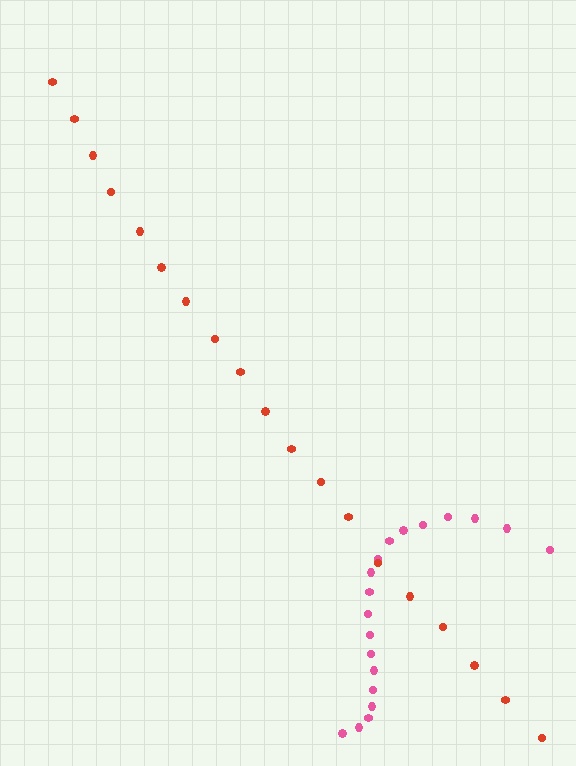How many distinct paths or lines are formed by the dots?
There are 2 distinct paths.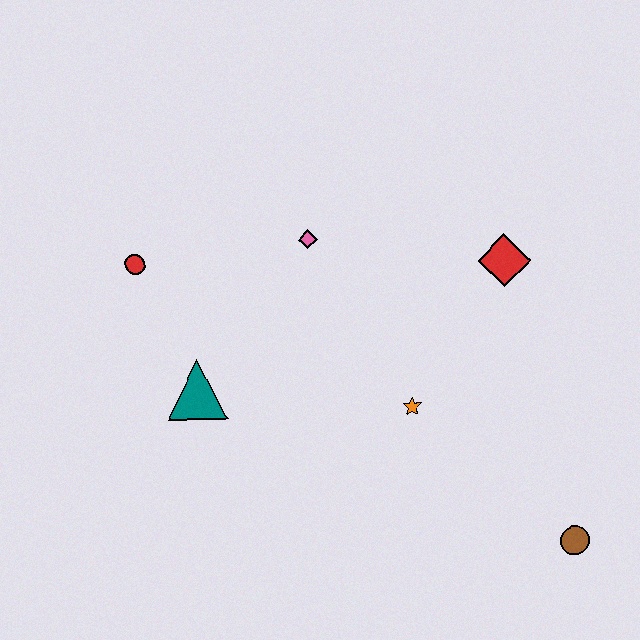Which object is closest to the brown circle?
The orange star is closest to the brown circle.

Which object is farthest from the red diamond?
The red circle is farthest from the red diamond.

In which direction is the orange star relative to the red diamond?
The orange star is below the red diamond.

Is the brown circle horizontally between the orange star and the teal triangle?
No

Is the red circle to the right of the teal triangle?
No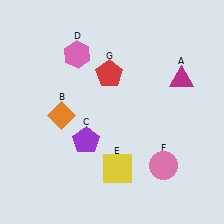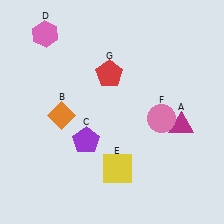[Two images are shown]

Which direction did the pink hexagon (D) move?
The pink hexagon (D) moved left.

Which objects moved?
The objects that moved are: the magenta triangle (A), the pink hexagon (D), the pink circle (F).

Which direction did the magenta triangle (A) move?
The magenta triangle (A) moved down.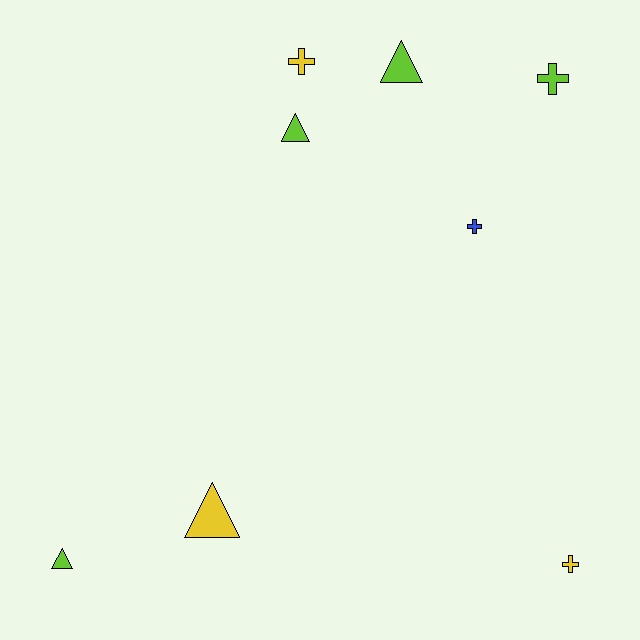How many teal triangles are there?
There are no teal triangles.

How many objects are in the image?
There are 8 objects.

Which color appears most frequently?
Lime, with 4 objects.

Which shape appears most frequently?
Cross, with 4 objects.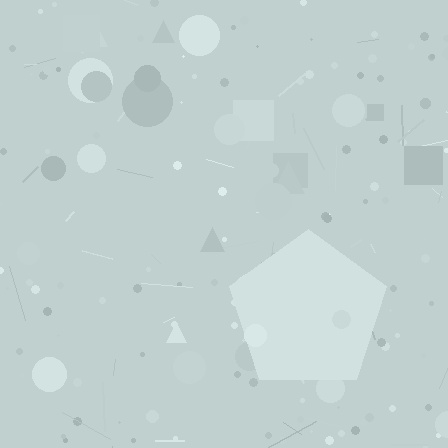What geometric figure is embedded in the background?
A pentagon is embedded in the background.